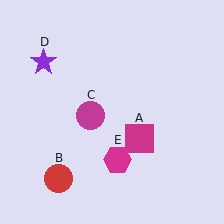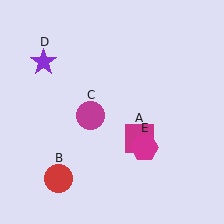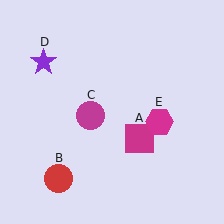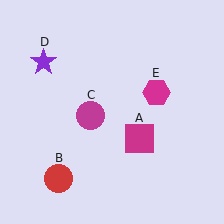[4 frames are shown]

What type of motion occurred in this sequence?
The magenta hexagon (object E) rotated counterclockwise around the center of the scene.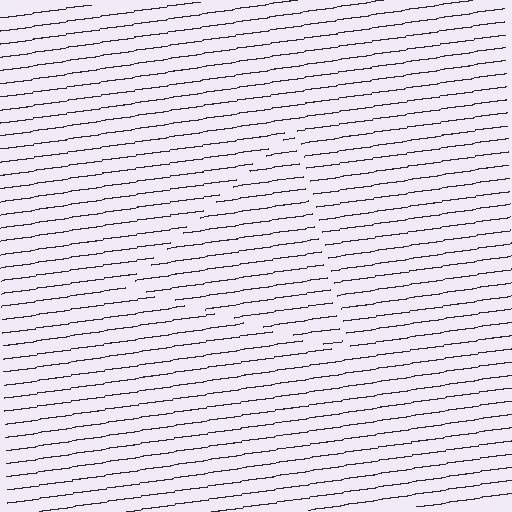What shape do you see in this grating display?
An illusory triangle. The interior of the shape contains the same grating, shifted by half a period — the contour is defined by the phase discontinuity where line-ends from the inner and outer gratings abut.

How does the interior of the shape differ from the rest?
The interior of the shape contains the same grating, shifted by half a period — the contour is defined by the phase discontinuity where line-ends from the inner and outer gratings abut.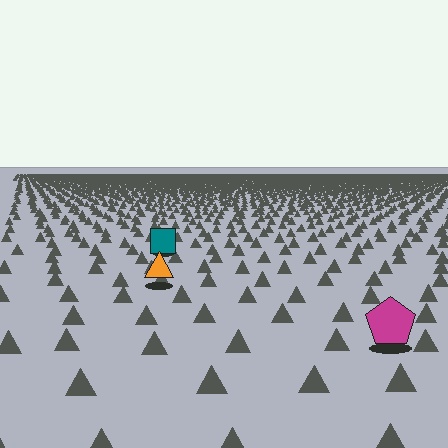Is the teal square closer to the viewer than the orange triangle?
No. The orange triangle is closer — you can tell from the texture gradient: the ground texture is coarser near it.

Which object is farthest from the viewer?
The teal square is farthest from the viewer. It appears smaller and the ground texture around it is denser.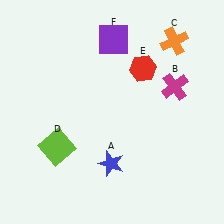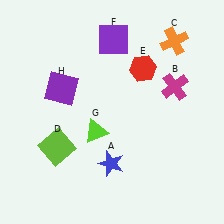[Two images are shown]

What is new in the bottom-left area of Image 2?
A lime triangle (G) was added in the bottom-left area of Image 2.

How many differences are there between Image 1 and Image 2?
There are 2 differences between the two images.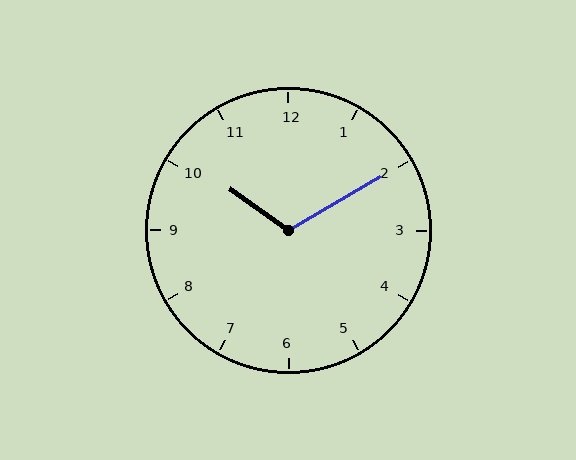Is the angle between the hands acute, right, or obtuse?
It is obtuse.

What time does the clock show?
10:10.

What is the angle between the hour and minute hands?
Approximately 115 degrees.